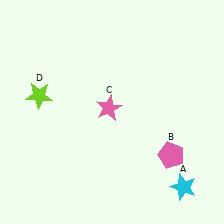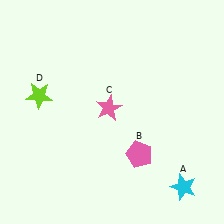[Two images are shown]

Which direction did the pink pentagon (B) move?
The pink pentagon (B) moved left.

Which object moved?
The pink pentagon (B) moved left.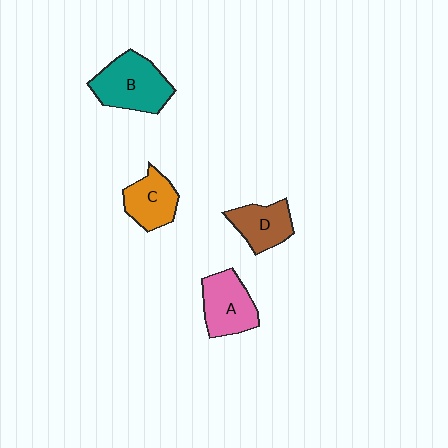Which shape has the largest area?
Shape B (teal).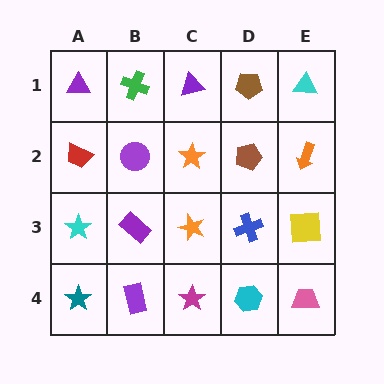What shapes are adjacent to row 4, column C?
An orange star (row 3, column C), a purple rectangle (row 4, column B), a cyan hexagon (row 4, column D).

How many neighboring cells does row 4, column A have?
2.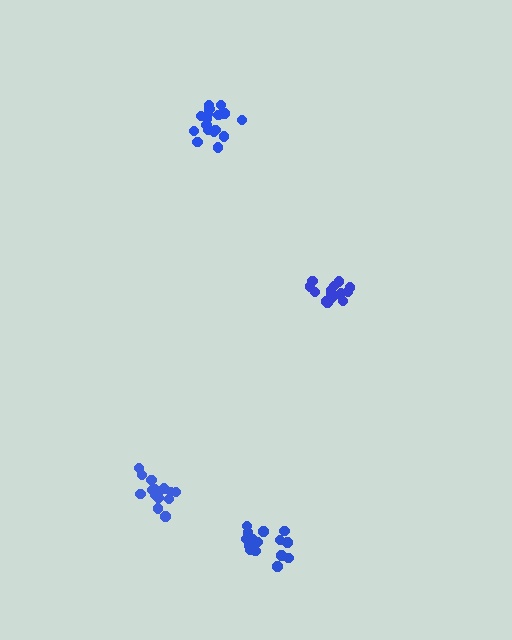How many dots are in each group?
Group 1: 15 dots, Group 2: 17 dots, Group 3: 17 dots, Group 4: 16 dots (65 total).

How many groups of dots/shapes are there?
There are 4 groups.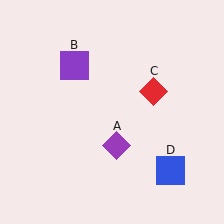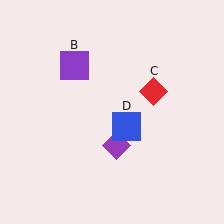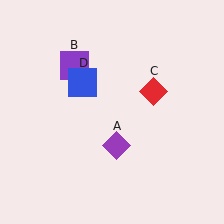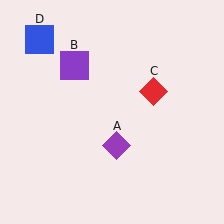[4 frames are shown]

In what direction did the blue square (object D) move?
The blue square (object D) moved up and to the left.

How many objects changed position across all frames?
1 object changed position: blue square (object D).